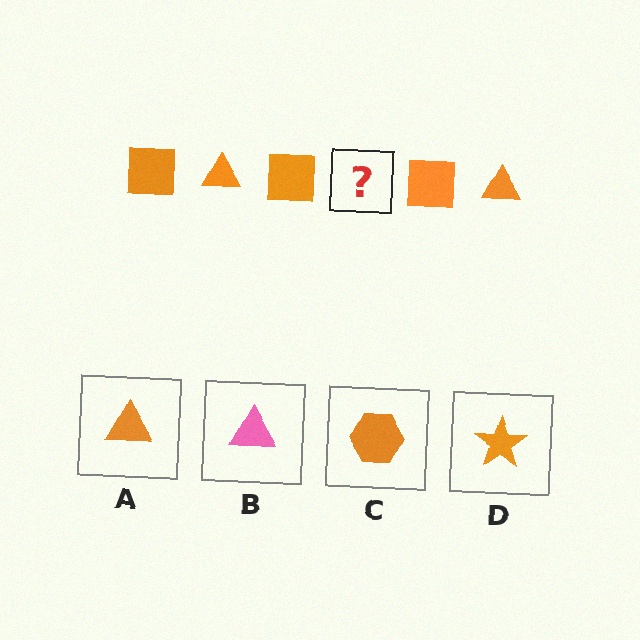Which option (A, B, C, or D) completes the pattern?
A.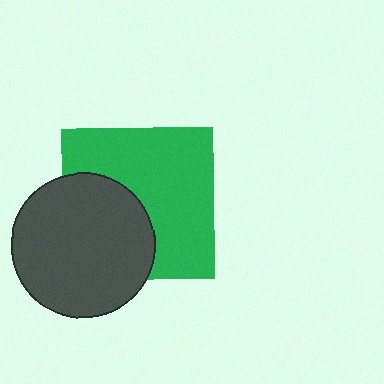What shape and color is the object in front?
The object in front is a dark gray circle.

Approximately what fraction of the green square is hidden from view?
Roughly 38% of the green square is hidden behind the dark gray circle.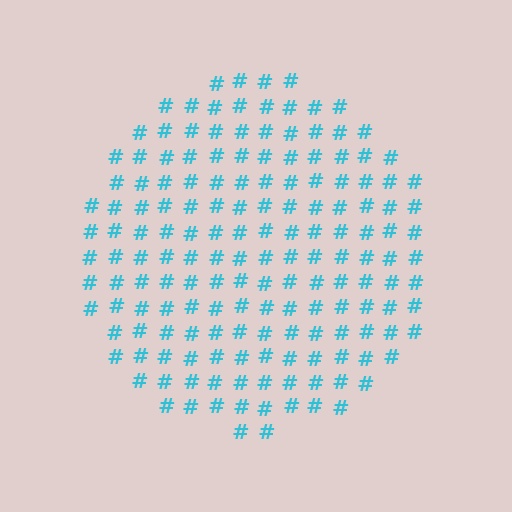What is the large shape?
The large shape is a circle.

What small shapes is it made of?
It is made of small hash symbols.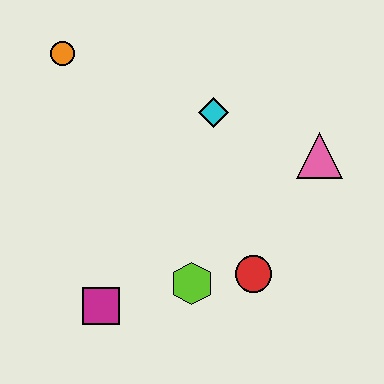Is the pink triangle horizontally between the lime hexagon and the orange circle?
No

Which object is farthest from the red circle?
The orange circle is farthest from the red circle.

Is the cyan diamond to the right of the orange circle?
Yes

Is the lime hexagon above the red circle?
No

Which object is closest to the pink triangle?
The cyan diamond is closest to the pink triangle.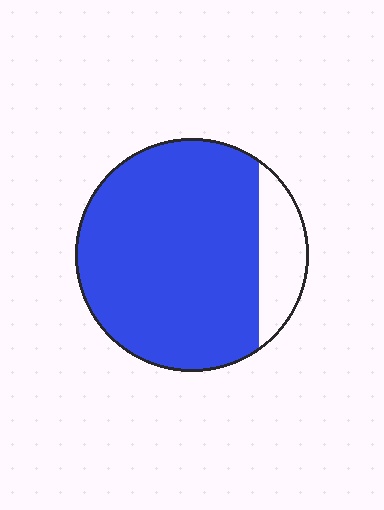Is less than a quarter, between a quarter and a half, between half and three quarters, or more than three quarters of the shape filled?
More than three quarters.